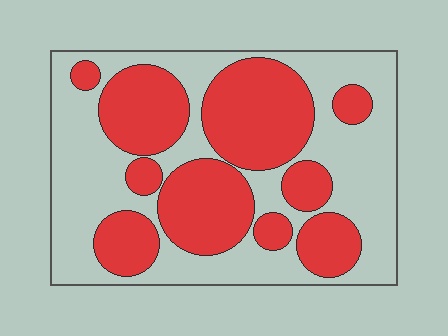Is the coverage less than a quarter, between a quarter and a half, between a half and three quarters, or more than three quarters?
Between a quarter and a half.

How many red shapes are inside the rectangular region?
10.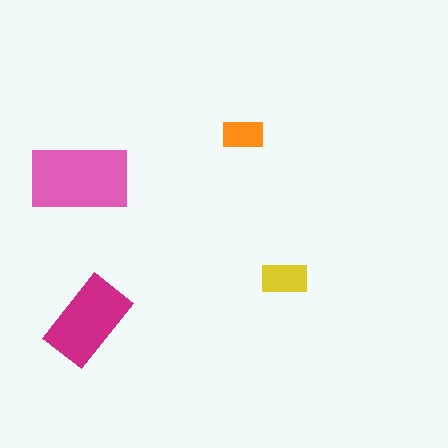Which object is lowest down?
The magenta rectangle is bottommost.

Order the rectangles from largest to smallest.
the pink one, the magenta one, the yellow one, the orange one.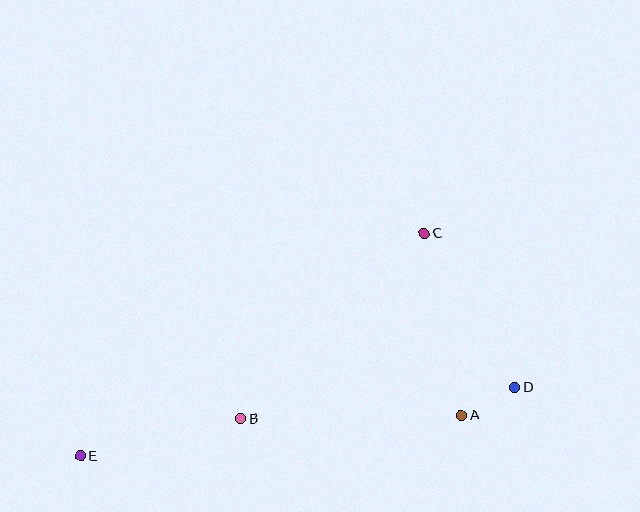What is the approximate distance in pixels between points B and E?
The distance between B and E is approximately 164 pixels.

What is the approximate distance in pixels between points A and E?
The distance between A and E is approximately 383 pixels.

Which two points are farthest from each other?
Points D and E are farthest from each other.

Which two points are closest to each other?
Points A and D are closest to each other.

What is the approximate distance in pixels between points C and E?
The distance between C and E is approximately 409 pixels.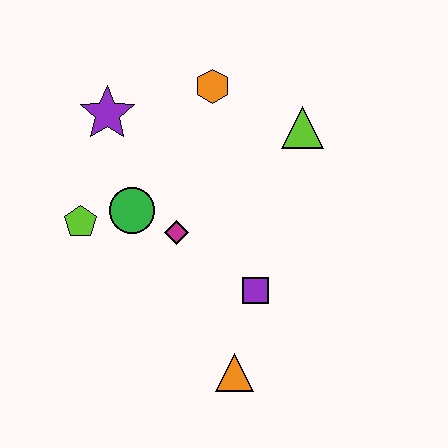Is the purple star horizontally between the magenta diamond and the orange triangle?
No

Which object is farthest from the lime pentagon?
The lime triangle is farthest from the lime pentagon.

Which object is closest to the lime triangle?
The orange hexagon is closest to the lime triangle.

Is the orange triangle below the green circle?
Yes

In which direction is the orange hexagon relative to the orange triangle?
The orange hexagon is above the orange triangle.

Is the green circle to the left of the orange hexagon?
Yes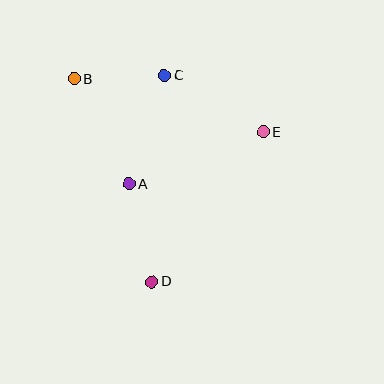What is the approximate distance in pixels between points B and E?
The distance between B and E is approximately 196 pixels.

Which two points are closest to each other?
Points B and C are closest to each other.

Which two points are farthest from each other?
Points B and D are farthest from each other.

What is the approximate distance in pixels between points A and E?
The distance between A and E is approximately 144 pixels.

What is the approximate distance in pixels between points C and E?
The distance between C and E is approximately 114 pixels.